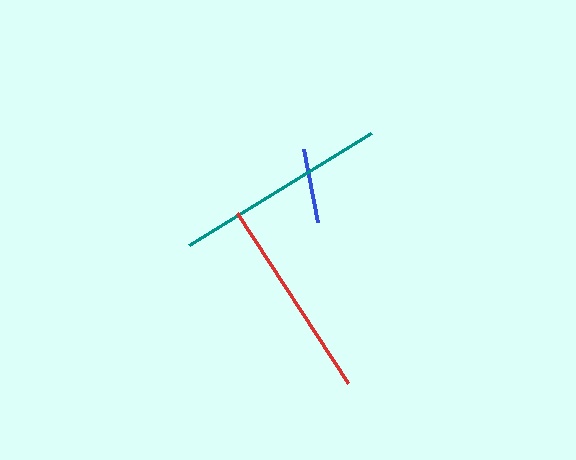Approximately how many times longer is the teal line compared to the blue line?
The teal line is approximately 2.9 times the length of the blue line.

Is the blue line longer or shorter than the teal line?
The teal line is longer than the blue line.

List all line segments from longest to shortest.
From longest to shortest: teal, red, blue.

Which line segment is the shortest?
The blue line is the shortest at approximately 75 pixels.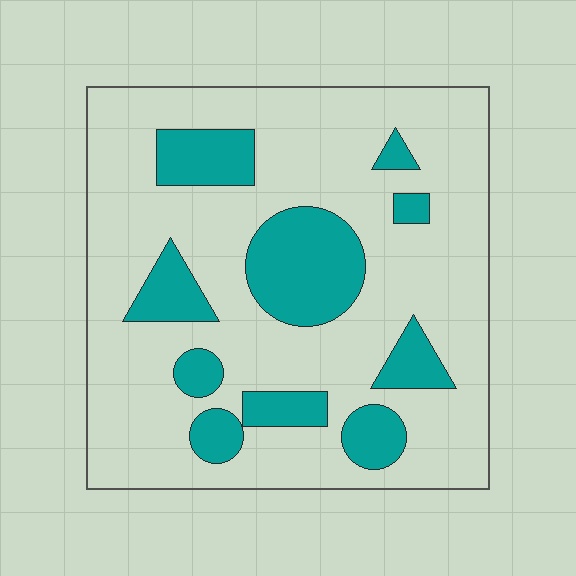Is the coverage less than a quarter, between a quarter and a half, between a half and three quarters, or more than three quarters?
Less than a quarter.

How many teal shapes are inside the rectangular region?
10.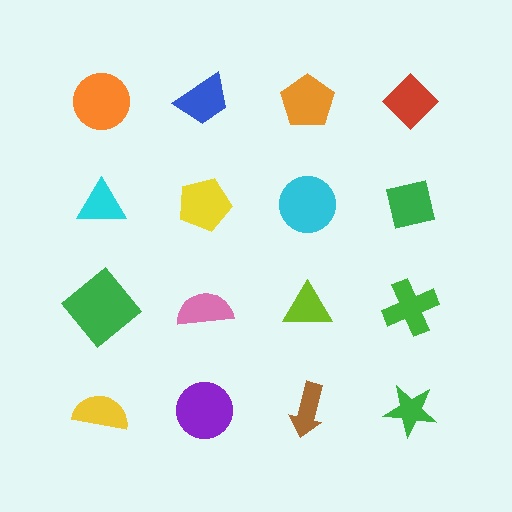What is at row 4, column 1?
A yellow semicircle.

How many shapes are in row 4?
4 shapes.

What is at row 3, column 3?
A lime triangle.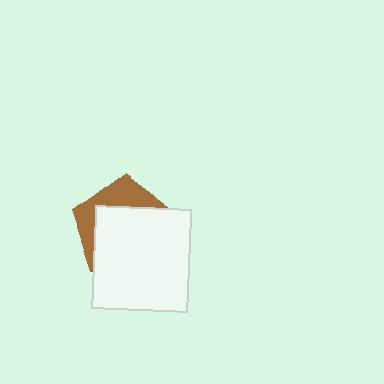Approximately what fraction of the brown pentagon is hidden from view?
Roughly 67% of the brown pentagon is hidden behind the white rectangle.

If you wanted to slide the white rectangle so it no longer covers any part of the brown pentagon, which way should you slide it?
Slide it toward the lower-right — that is the most direct way to separate the two shapes.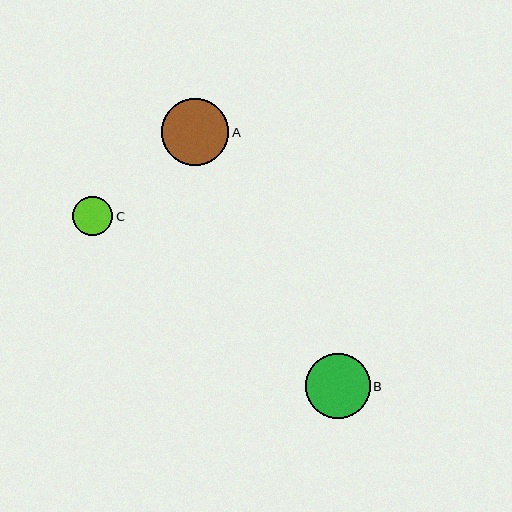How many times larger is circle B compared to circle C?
Circle B is approximately 1.6 times the size of circle C.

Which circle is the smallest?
Circle C is the smallest with a size of approximately 40 pixels.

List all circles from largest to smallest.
From largest to smallest: A, B, C.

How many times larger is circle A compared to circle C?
Circle A is approximately 1.7 times the size of circle C.